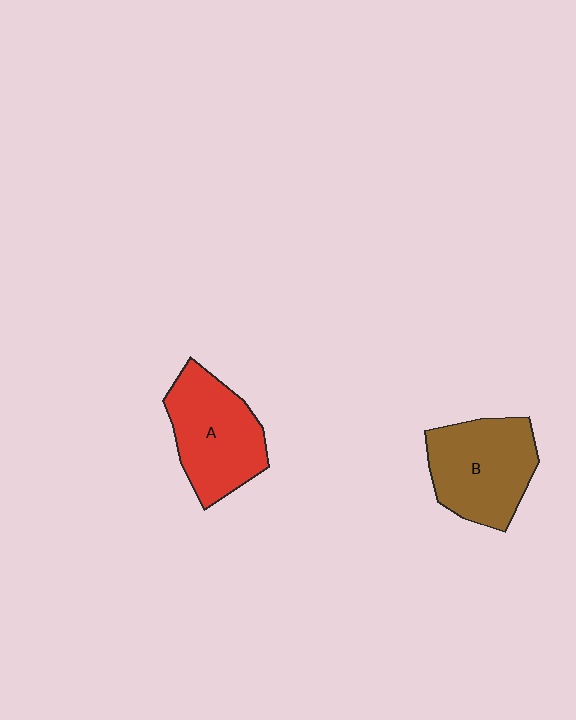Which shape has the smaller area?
Shape A (red).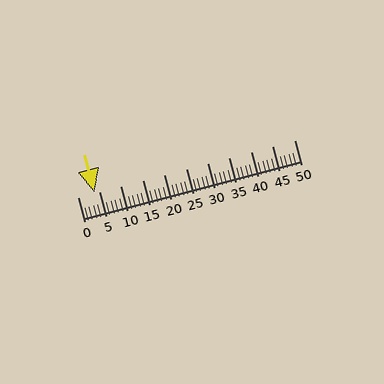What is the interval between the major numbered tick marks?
The major tick marks are spaced 5 units apart.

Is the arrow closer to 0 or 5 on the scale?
The arrow is closer to 5.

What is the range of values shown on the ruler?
The ruler shows values from 0 to 50.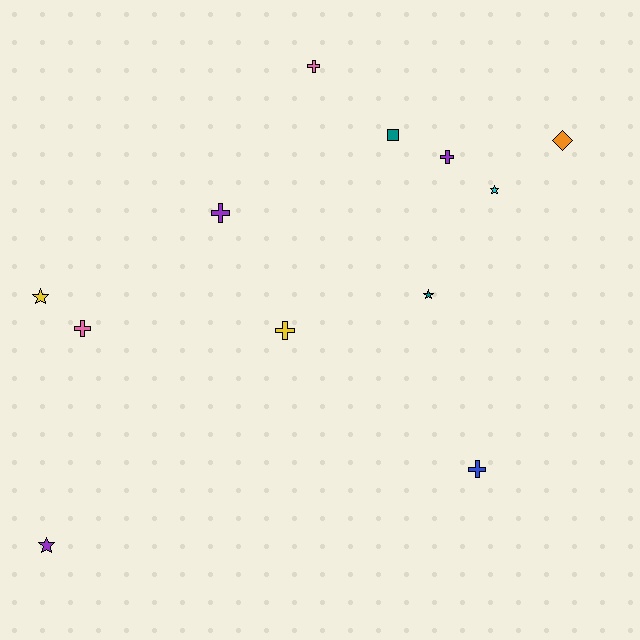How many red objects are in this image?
There are no red objects.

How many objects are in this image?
There are 12 objects.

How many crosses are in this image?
There are 6 crosses.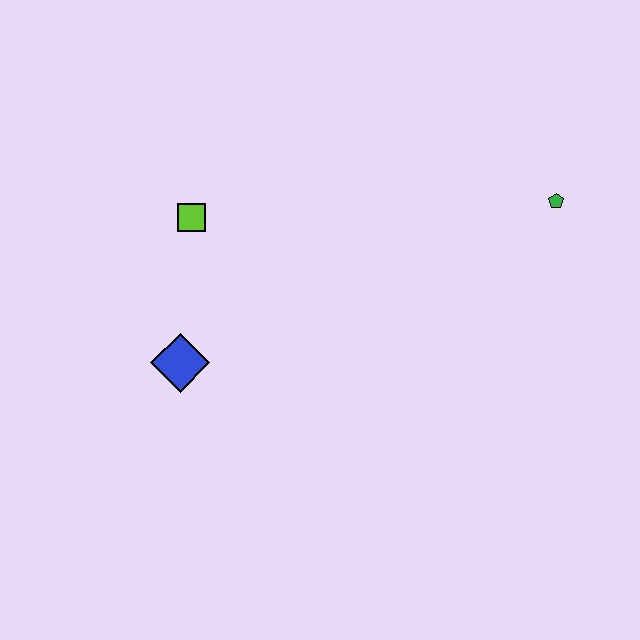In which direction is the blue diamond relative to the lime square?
The blue diamond is below the lime square.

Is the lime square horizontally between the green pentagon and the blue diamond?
Yes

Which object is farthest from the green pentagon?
The blue diamond is farthest from the green pentagon.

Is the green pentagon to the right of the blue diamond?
Yes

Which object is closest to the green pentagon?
The lime square is closest to the green pentagon.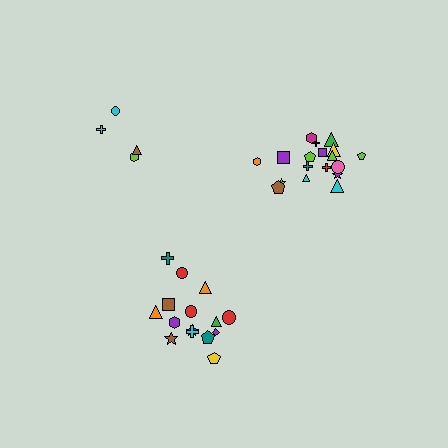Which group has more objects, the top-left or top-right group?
The top-right group.